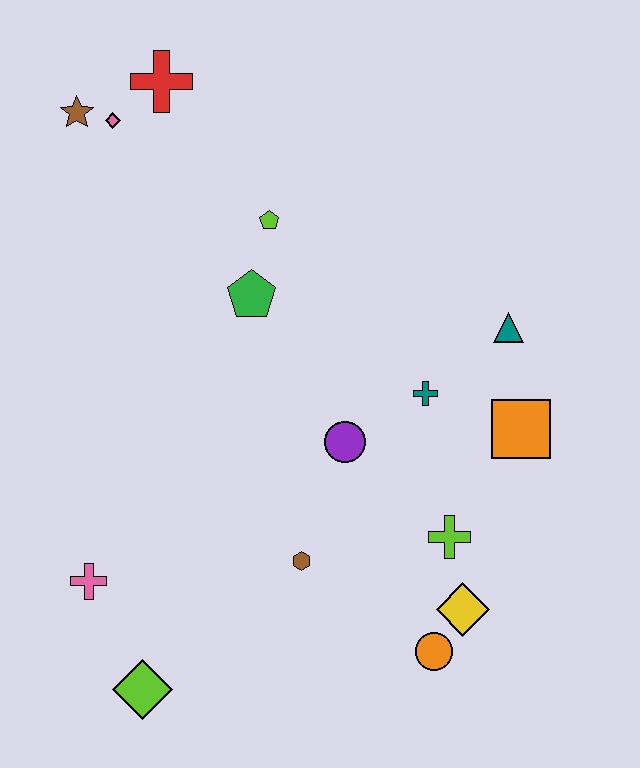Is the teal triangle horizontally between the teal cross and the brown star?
No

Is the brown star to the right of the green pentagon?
No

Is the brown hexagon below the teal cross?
Yes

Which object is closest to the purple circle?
The teal cross is closest to the purple circle.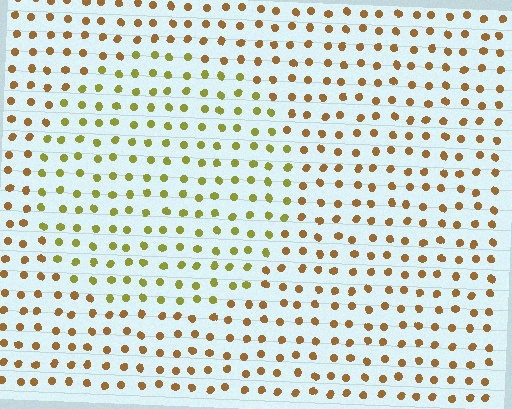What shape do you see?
I see a circle.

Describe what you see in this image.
The image is filled with small brown elements in a uniform arrangement. A circle-shaped region is visible where the elements are tinted to a slightly different hue, forming a subtle color boundary.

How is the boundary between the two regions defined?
The boundary is defined purely by a slight shift in hue (about 36 degrees). Spacing, size, and orientation are identical on both sides.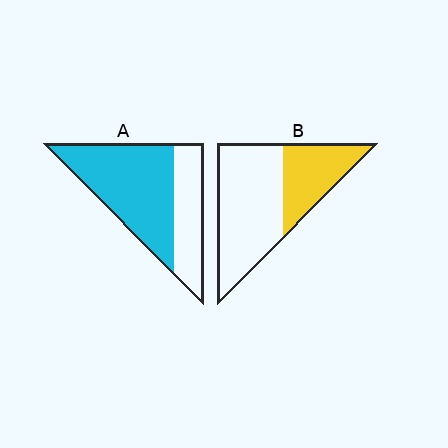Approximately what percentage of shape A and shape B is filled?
A is approximately 65% and B is approximately 35%.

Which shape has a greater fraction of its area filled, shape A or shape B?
Shape A.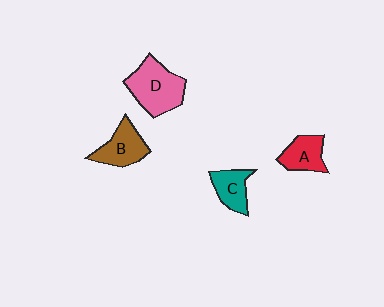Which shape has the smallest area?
Shape C (teal).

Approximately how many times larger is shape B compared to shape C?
Approximately 1.2 times.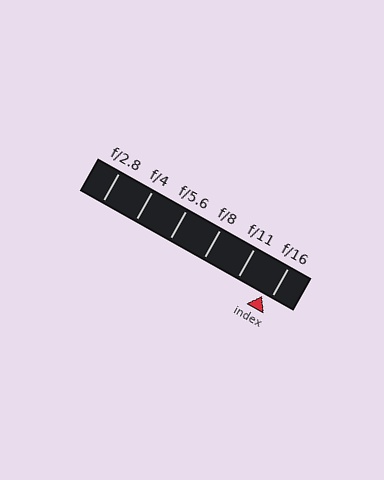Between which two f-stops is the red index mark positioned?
The index mark is between f/11 and f/16.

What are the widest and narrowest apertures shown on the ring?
The widest aperture shown is f/2.8 and the narrowest is f/16.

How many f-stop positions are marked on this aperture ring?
There are 6 f-stop positions marked.